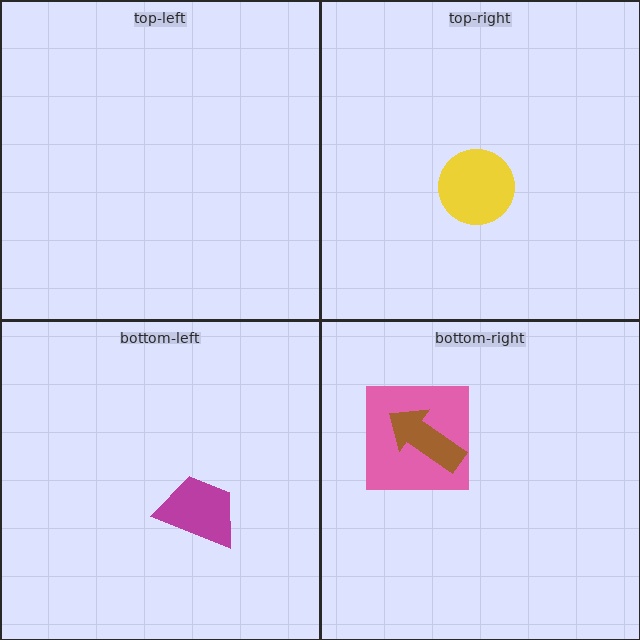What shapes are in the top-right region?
The yellow circle.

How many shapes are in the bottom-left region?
1.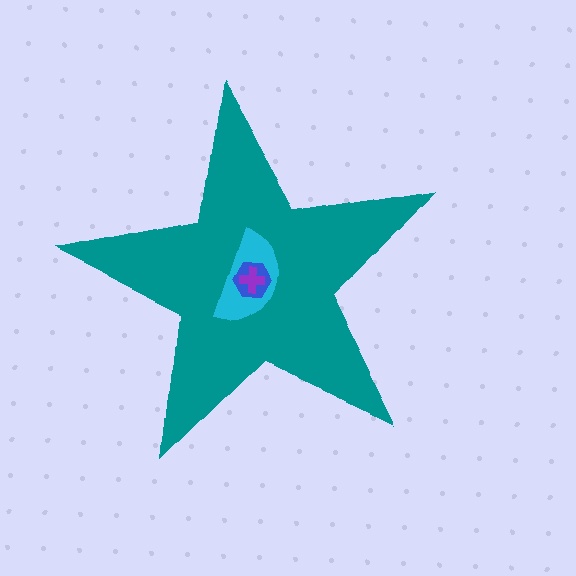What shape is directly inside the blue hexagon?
The purple cross.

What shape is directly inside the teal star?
The cyan semicircle.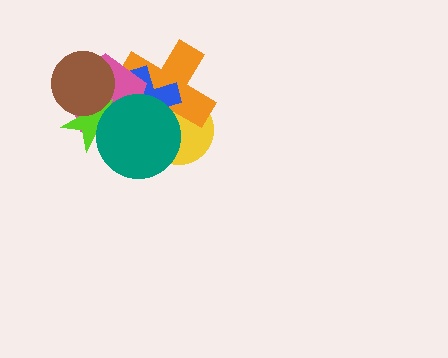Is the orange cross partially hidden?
Yes, it is partially covered by another shape.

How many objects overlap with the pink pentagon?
5 objects overlap with the pink pentagon.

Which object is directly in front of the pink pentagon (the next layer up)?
The lime star is directly in front of the pink pentagon.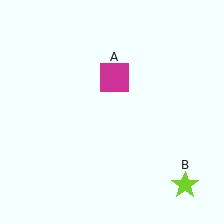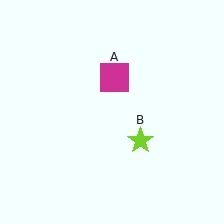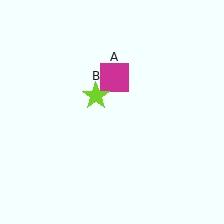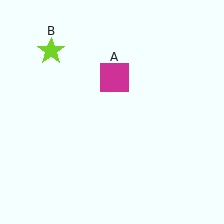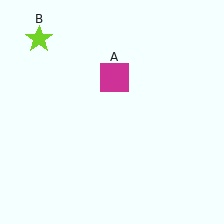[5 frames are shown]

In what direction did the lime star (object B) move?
The lime star (object B) moved up and to the left.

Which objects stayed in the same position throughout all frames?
Magenta square (object A) remained stationary.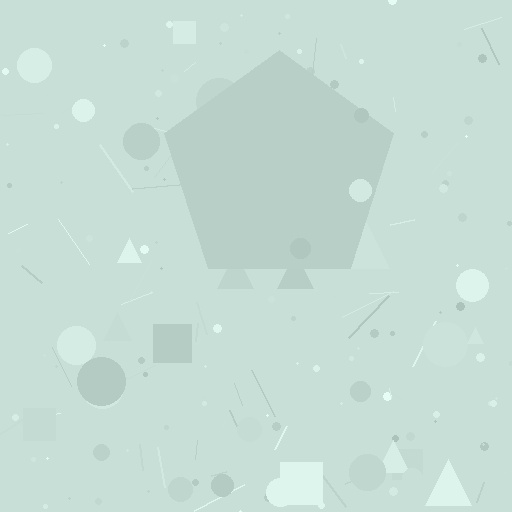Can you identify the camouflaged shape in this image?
The camouflaged shape is a pentagon.